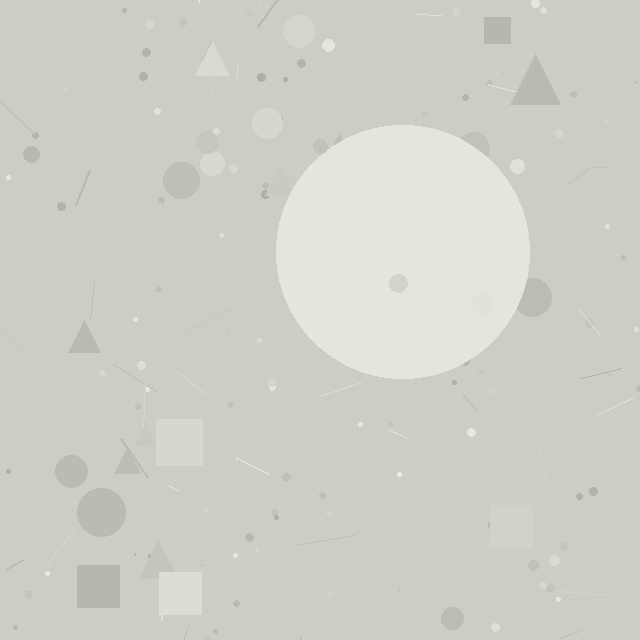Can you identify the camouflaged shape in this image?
The camouflaged shape is a circle.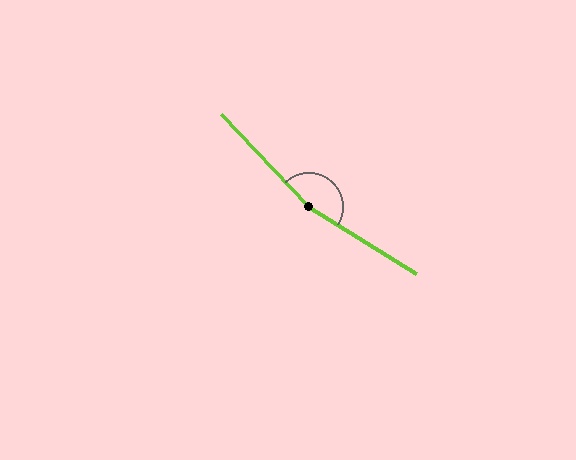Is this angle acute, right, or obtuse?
It is obtuse.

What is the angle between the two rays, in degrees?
Approximately 165 degrees.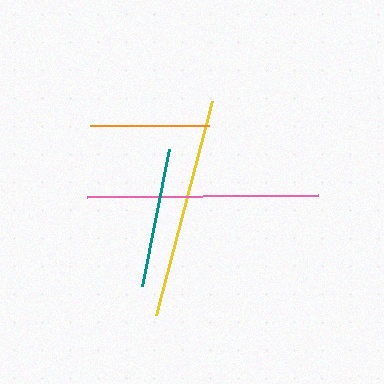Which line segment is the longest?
The pink line is the longest at approximately 231 pixels.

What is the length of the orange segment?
The orange segment is approximately 120 pixels long.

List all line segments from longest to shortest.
From longest to shortest: pink, yellow, teal, orange.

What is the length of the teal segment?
The teal segment is approximately 140 pixels long.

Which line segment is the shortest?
The orange line is the shortest at approximately 120 pixels.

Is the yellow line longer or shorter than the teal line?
The yellow line is longer than the teal line.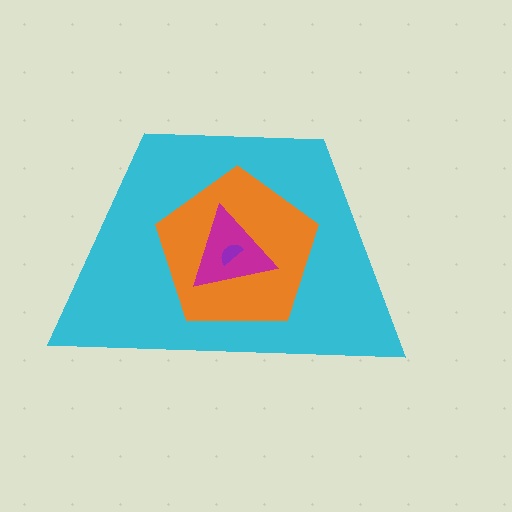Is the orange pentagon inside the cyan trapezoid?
Yes.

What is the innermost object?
The purple semicircle.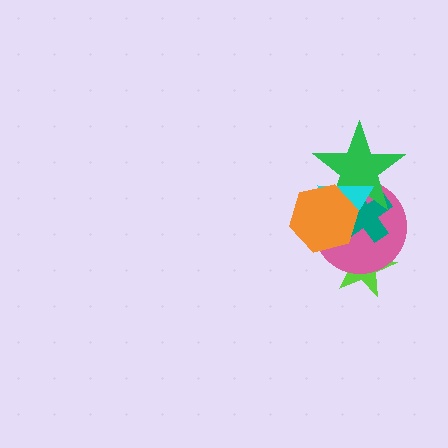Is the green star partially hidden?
Yes, it is partially covered by another shape.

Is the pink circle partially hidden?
Yes, it is partially covered by another shape.